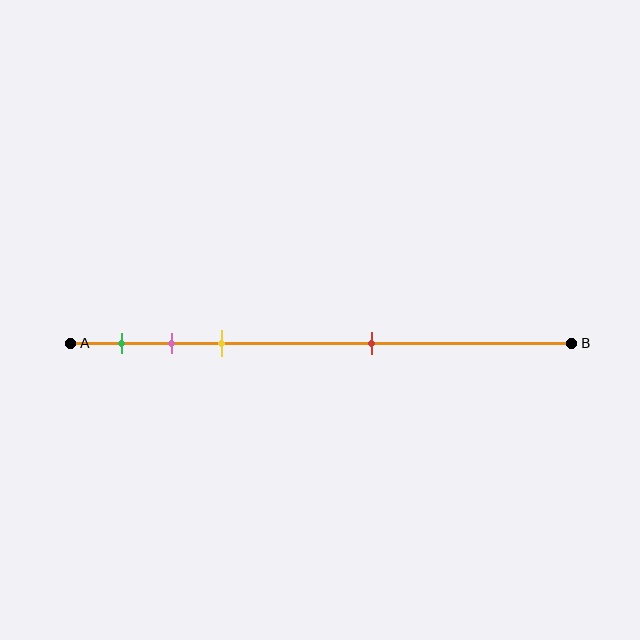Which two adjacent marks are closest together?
The pink and yellow marks are the closest adjacent pair.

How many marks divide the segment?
There are 4 marks dividing the segment.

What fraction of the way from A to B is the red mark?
The red mark is approximately 60% (0.6) of the way from A to B.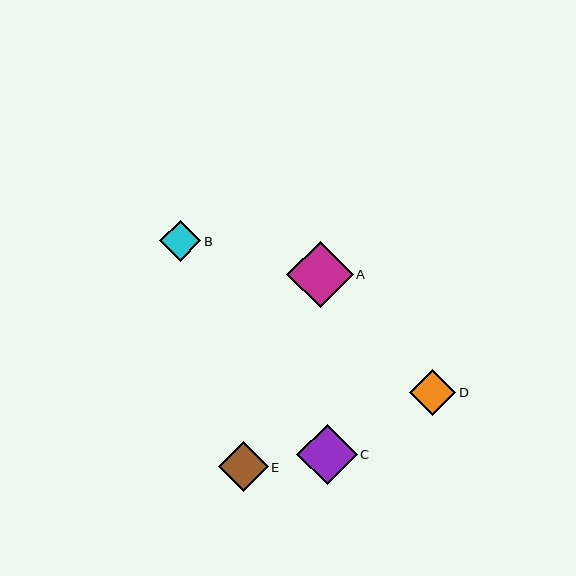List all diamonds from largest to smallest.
From largest to smallest: A, C, E, D, B.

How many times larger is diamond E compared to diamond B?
Diamond E is approximately 1.2 times the size of diamond B.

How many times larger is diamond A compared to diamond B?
Diamond A is approximately 1.6 times the size of diamond B.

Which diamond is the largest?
Diamond A is the largest with a size of approximately 66 pixels.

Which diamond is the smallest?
Diamond B is the smallest with a size of approximately 41 pixels.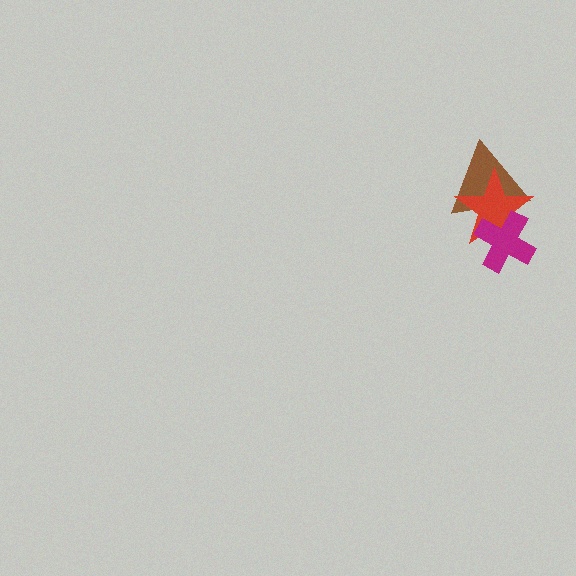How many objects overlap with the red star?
2 objects overlap with the red star.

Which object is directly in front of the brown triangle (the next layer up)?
The red star is directly in front of the brown triangle.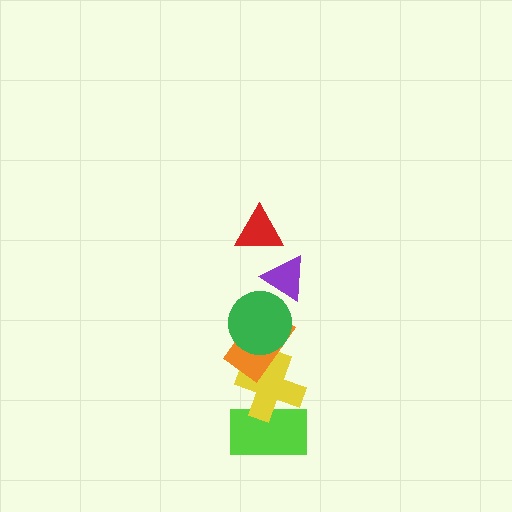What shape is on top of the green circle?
The purple triangle is on top of the green circle.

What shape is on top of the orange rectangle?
The green circle is on top of the orange rectangle.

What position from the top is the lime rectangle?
The lime rectangle is 6th from the top.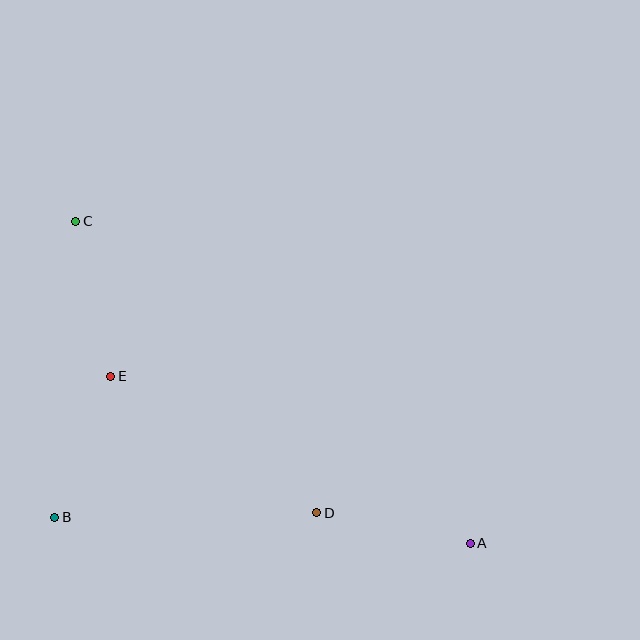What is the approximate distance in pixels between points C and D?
The distance between C and D is approximately 378 pixels.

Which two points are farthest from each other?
Points A and C are farthest from each other.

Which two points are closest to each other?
Points B and E are closest to each other.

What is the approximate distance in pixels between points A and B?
The distance between A and B is approximately 416 pixels.